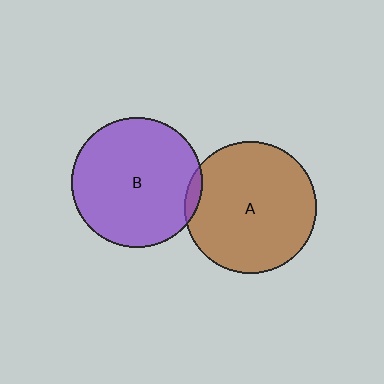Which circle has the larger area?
Circle A (brown).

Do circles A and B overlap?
Yes.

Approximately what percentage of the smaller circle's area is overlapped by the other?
Approximately 5%.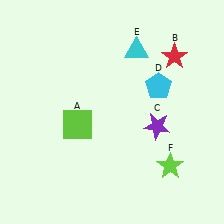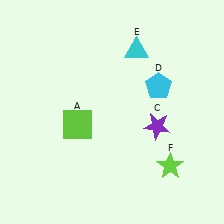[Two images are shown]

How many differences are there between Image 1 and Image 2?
There is 1 difference between the two images.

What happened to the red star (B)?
The red star (B) was removed in Image 2. It was in the top-right area of Image 1.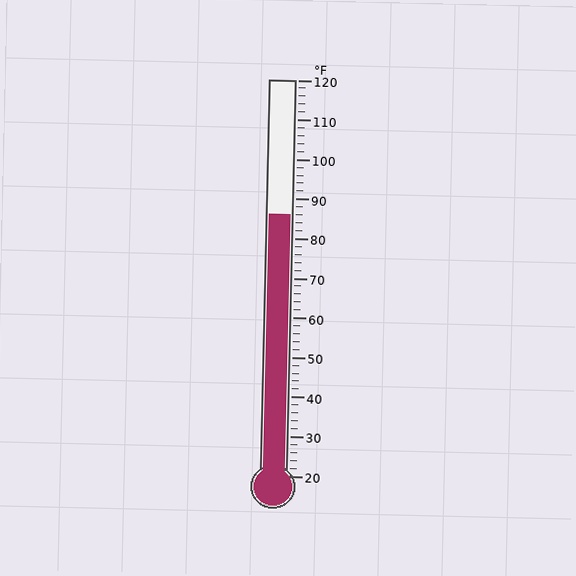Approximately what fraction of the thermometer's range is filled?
The thermometer is filled to approximately 65% of its range.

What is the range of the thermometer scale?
The thermometer scale ranges from 20°F to 120°F.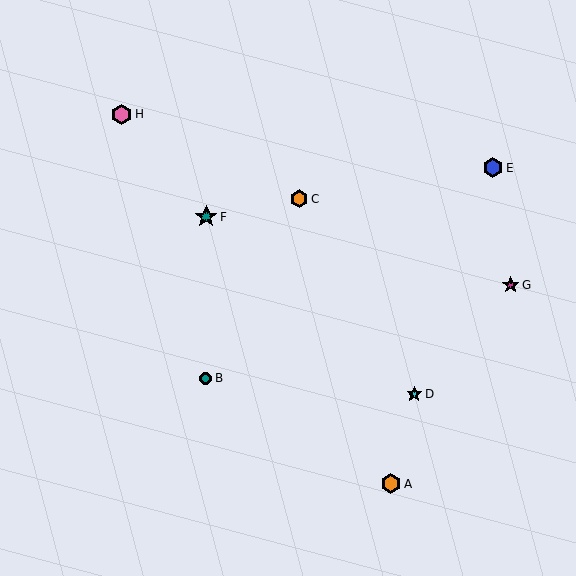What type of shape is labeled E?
Shape E is a blue hexagon.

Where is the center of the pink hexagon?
The center of the pink hexagon is at (122, 114).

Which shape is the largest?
The teal star (labeled F) is the largest.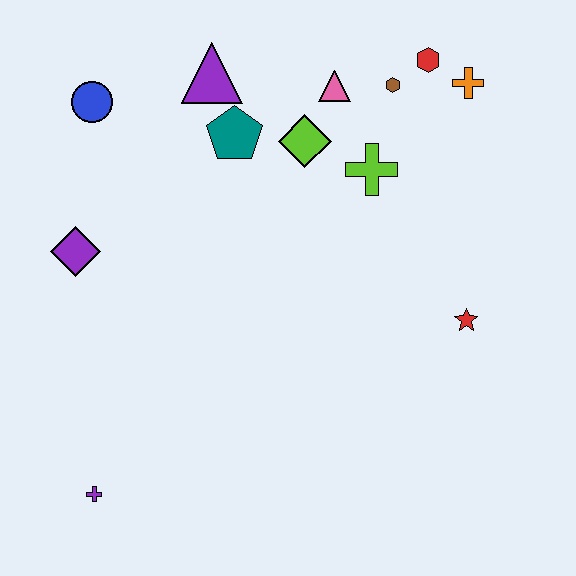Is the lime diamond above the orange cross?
No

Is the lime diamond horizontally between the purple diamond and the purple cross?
No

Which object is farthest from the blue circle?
The red star is farthest from the blue circle.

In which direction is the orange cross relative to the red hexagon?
The orange cross is to the right of the red hexagon.